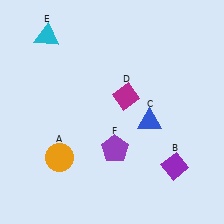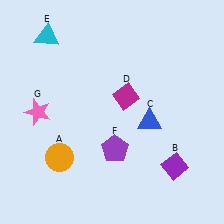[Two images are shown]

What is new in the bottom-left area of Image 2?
A pink star (G) was added in the bottom-left area of Image 2.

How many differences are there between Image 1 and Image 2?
There is 1 difference between the two images.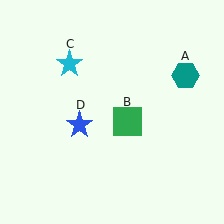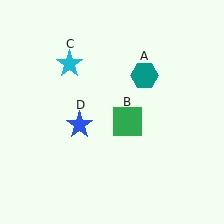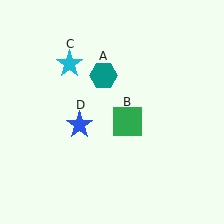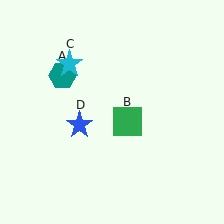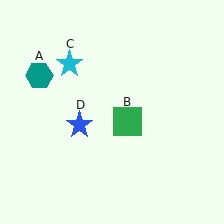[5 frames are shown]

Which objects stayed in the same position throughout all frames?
Green square (object B) and cyan star (object C) and blue star (object D) remained stationary.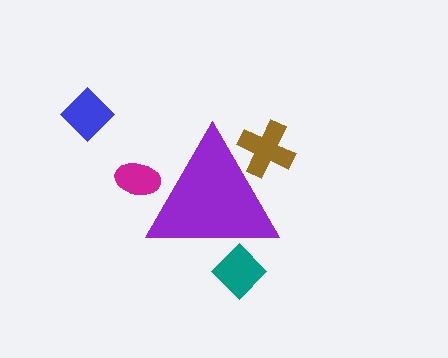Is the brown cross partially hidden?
Yes, the brown cross is partially hidden behind the purple triangle.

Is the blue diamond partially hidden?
No, the blue diamond is fully visible.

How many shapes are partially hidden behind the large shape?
3 shapes are partially hidden.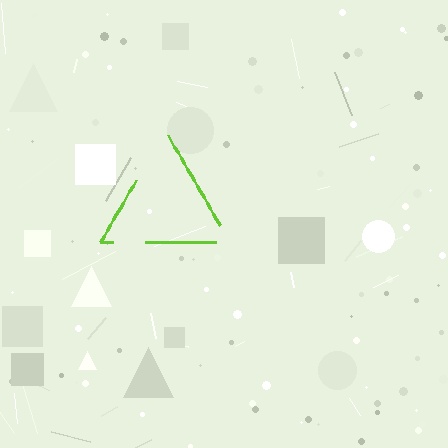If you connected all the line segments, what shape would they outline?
They would outline a triangle.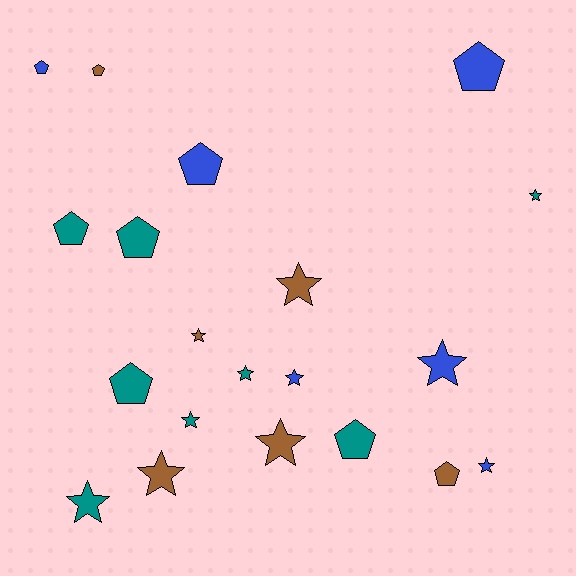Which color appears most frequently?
Teal, with 8 objects.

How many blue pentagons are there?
There are 3 blue pentagons.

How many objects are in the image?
There are 20 objects.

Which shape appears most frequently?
Star, with 11 objects.